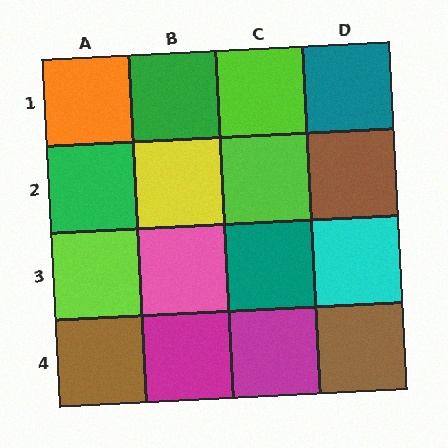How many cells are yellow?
1 cell is yellow.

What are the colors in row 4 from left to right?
Brown, magenta, magenta, brown.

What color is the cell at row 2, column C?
Lime.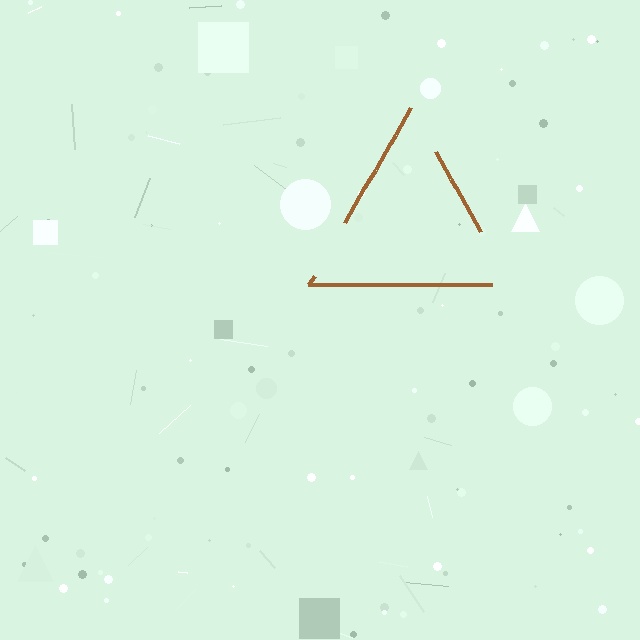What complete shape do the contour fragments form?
The contour fragments form a triangle.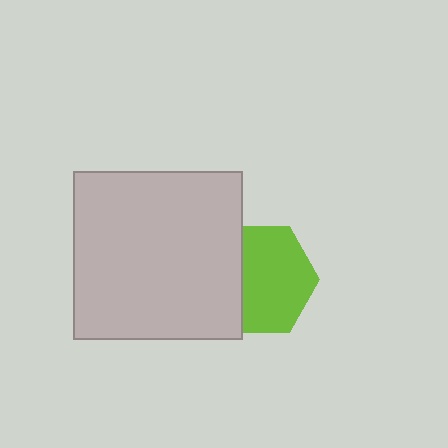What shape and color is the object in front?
The object in front is a light gray square.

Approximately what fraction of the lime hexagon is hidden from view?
Roughly 33% of the lime hexagon is hidden behind the light gray square.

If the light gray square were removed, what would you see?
You would see the complete lime hexagon.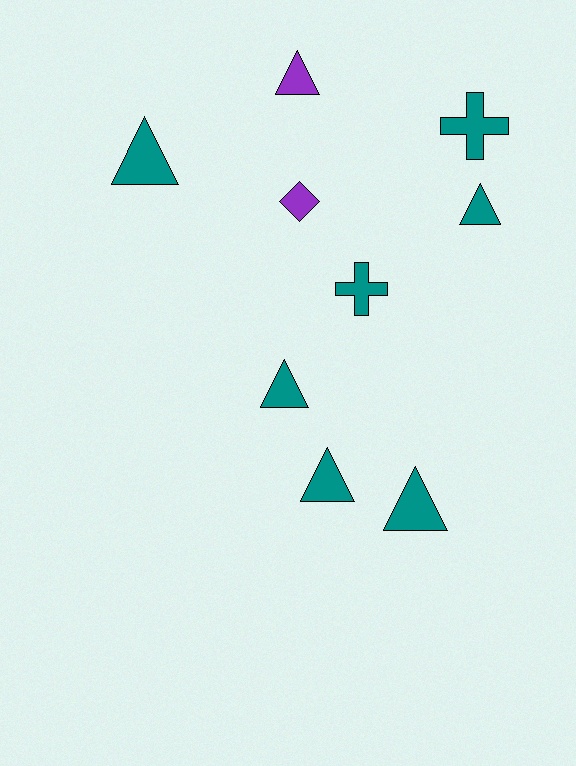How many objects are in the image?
There are 9 objects.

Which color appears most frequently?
Teal, with 7 objects.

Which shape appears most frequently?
Triangle, with 6 objects.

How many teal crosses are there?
There are 2 teal crosses.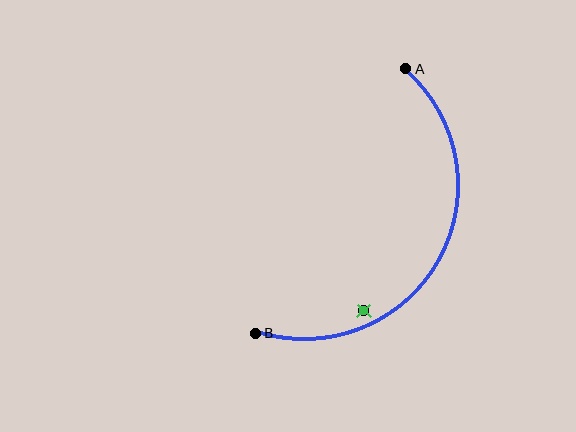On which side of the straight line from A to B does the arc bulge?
The arc bulges to the right of the straight line connecting A and B.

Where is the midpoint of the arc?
The arc midpoint is the point on the curve farthest from the straight line joining A and B. It sits to the right of that line.